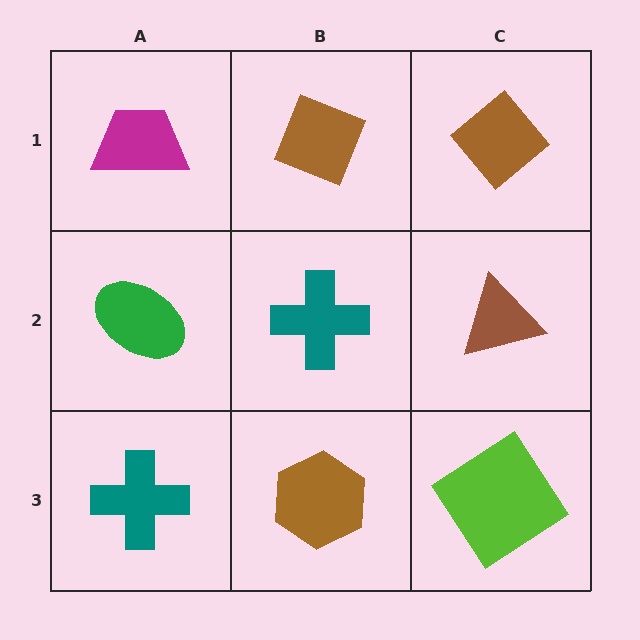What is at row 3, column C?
A lime diamond.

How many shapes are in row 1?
3 shapes.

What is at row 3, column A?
A teal cross.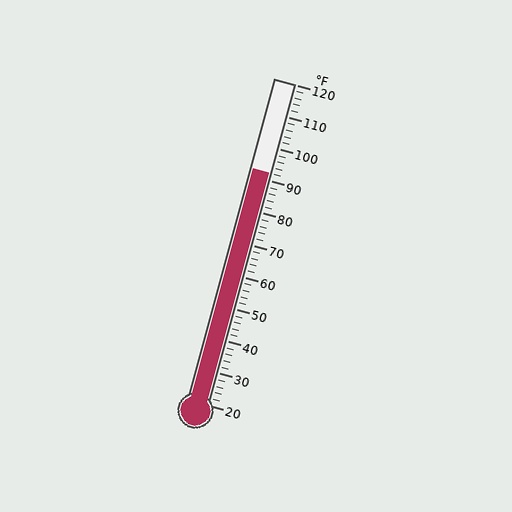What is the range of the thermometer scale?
The thermometer scale ranges from 20°F to 120°F.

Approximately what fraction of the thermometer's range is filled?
The thermometer is filled to approximately 70% of its range.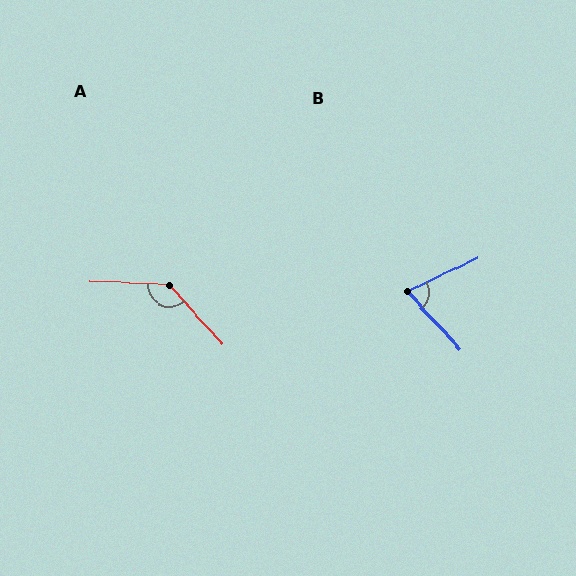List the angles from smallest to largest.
B (73°), A (135°).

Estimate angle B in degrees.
Approximately 73 degrees.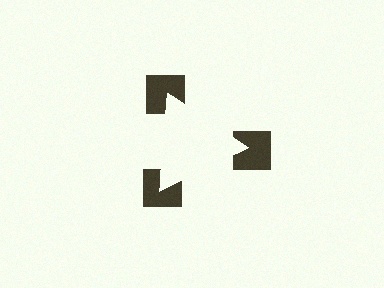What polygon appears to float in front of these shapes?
An illusory triangle — its edges are inferred from the aligned wedge cuts in the notched squares, not physically drawn.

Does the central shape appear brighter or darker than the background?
It typically appears slightly brighter than the background, even though no actual brightness change is drawn.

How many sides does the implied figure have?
3 sides.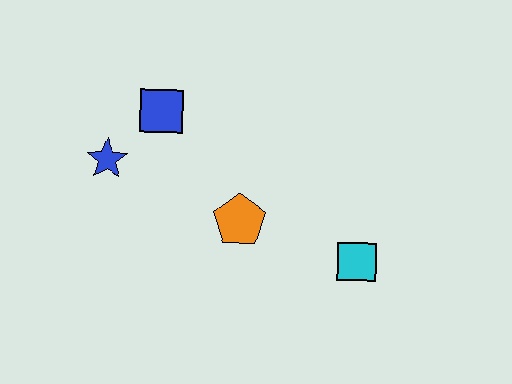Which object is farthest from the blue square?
The cyan square is farthest from the blue square.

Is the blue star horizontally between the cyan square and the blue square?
No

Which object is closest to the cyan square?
The orange pentagon is closest to the cyan square.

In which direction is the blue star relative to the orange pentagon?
The blue star is to the left of the orange pentagon.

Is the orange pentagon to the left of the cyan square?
Yes